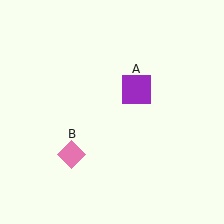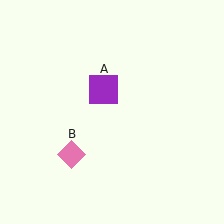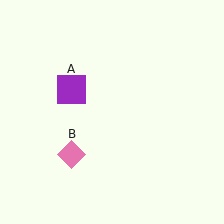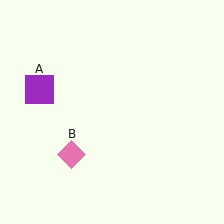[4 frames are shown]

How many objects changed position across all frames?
1 object changed position: purple square (object A).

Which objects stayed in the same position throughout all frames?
Pink diamond (object B) remained stationary.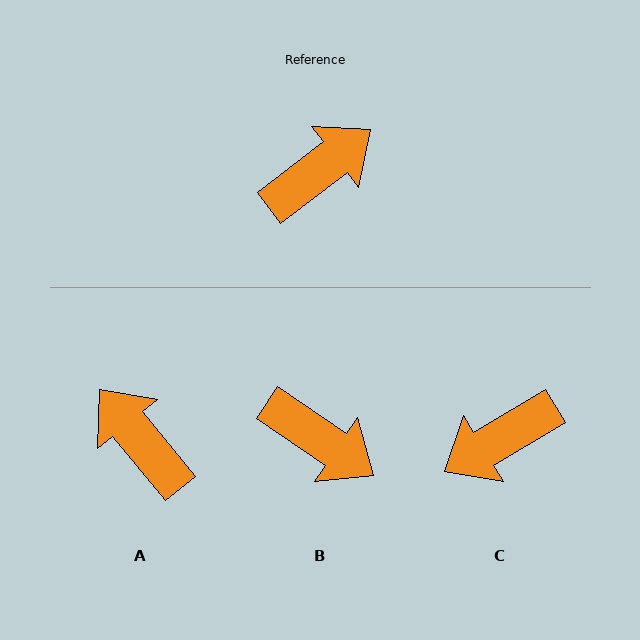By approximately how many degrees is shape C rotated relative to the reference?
Approximately 173 degrees counter-clockwise.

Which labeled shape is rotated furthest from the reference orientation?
C, about 173 degrees away.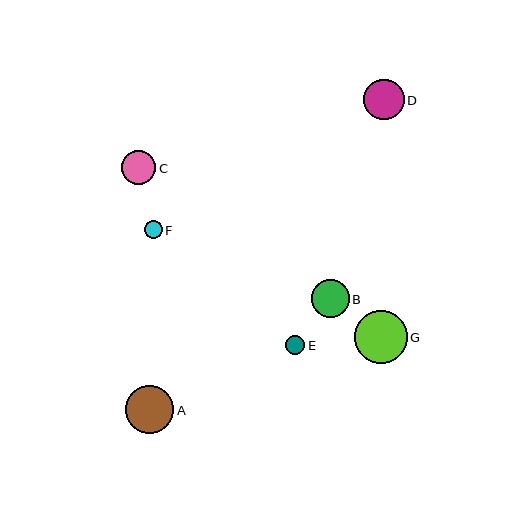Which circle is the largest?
Circle G is the largest with a size of approximately 53 pixels.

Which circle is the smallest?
Circle F is the smallest with a size of approximately 18 pixels.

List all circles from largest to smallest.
From largest to smallest: G, A, D, B, C, E, F.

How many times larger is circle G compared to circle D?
Circle G is approximately 1.3 times the size of circle D.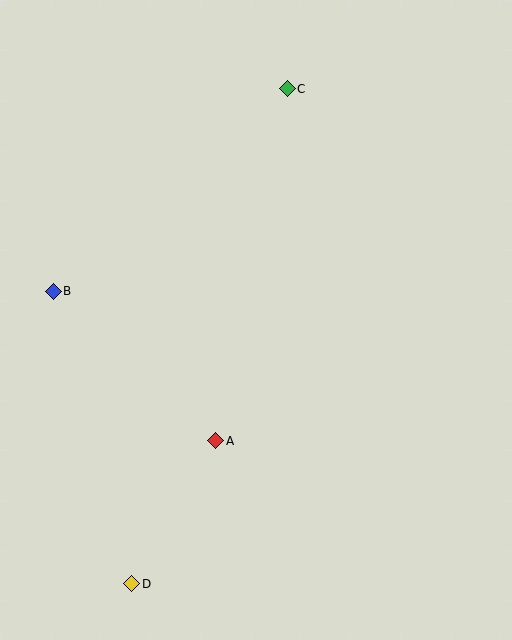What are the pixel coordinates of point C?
Point C is at (287, 89).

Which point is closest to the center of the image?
Point A at (216, 441) is closest to the center.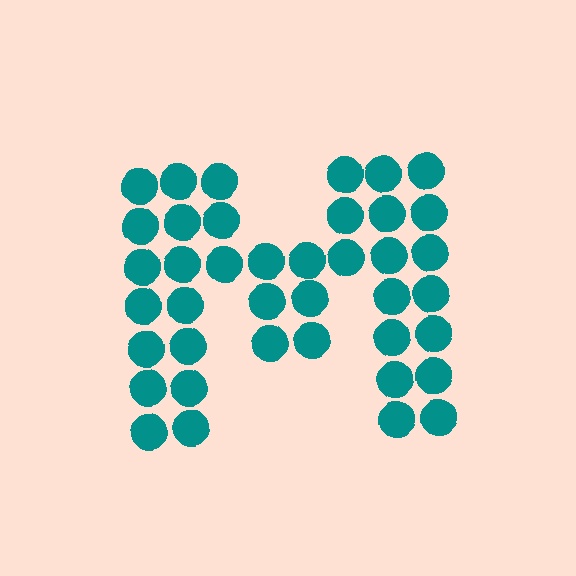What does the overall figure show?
The overall figure shows the letter M.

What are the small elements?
The small elements are circles.